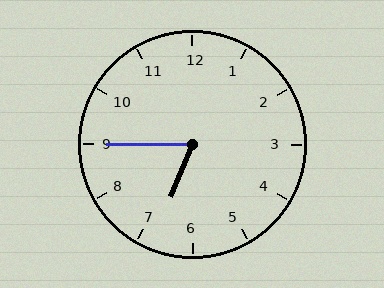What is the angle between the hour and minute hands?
Approximately 68 degrees.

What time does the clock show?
6:45.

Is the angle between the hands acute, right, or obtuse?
It is acute.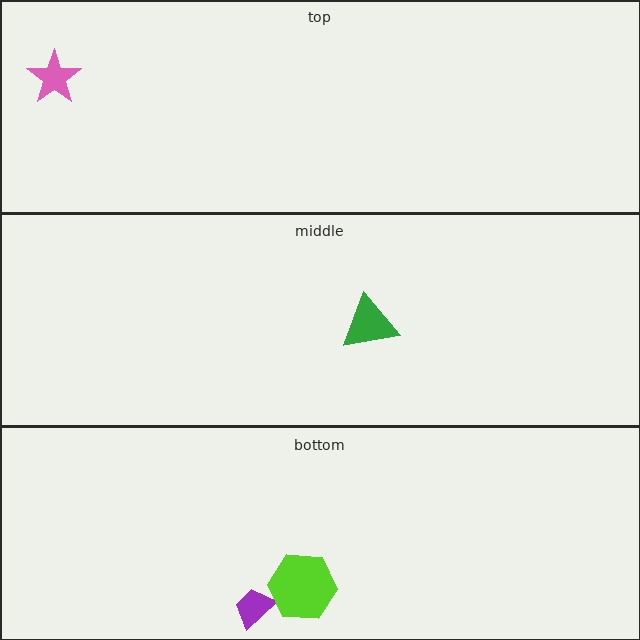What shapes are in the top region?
The pink star.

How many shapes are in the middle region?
1.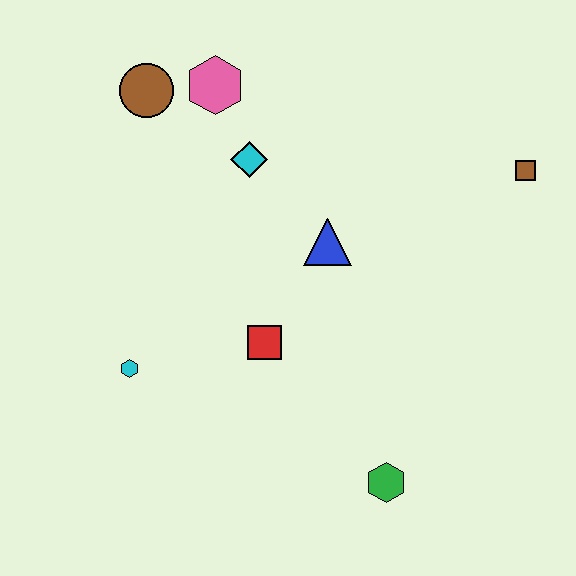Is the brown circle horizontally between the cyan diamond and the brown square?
No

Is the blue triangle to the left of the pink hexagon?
No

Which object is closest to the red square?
The blue triangle is closest to the red square.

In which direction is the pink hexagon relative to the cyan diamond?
The pink hexagon is above the cyan diamond.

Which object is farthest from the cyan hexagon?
The brown square is farthest from the cyan hexagon.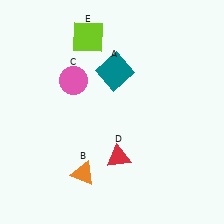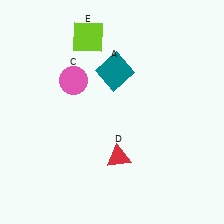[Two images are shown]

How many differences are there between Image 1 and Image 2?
There is 1 difference between the two images.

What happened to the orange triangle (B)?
The orange triangle (B) was removed in Image 2. It was in the bottom-left area of Image 1.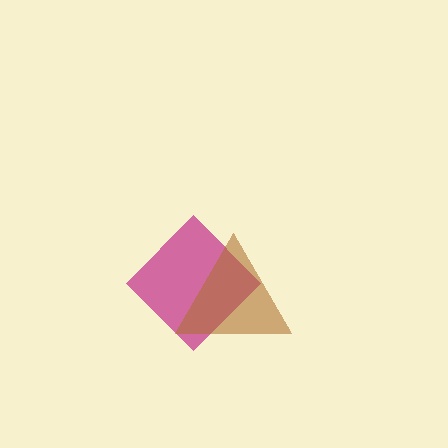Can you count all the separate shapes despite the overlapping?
Yes, there are 2 separate shapes.